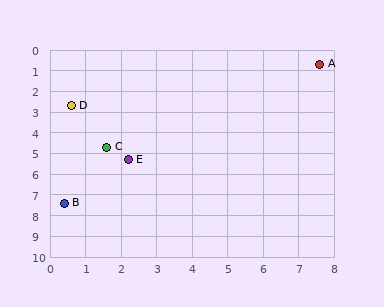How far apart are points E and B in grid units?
Points E and B are about 2.8 grid units apart.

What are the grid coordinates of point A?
Point A is at approximately (7.6, 0.7).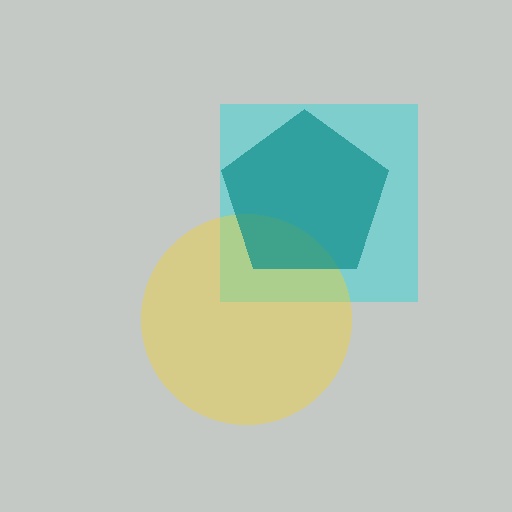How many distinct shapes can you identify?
There are 3 distinct shapes: a cyan square, a yellow circle, a teal pentagon.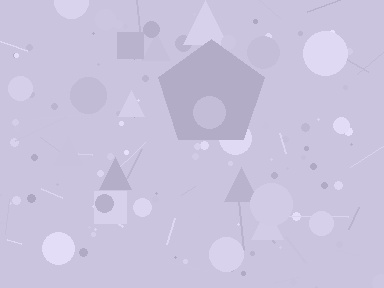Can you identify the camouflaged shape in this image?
The camouflaged shape is a pentagon.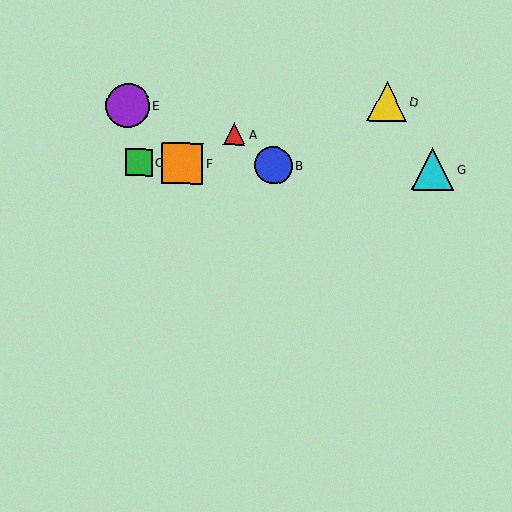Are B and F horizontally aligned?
Yes, both are at y≈165.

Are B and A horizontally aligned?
No, B is at y≈165 and A is at y≈134.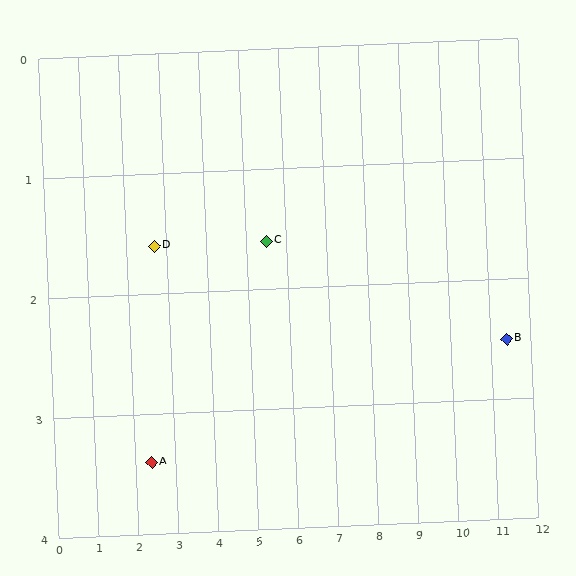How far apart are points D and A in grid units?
Points D and A are about 1.8 grid units apart.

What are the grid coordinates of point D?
Point D is at approximately (2.7, 1.6).